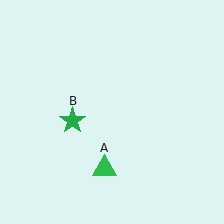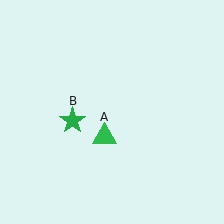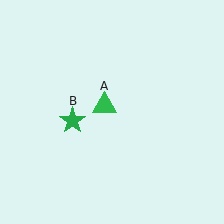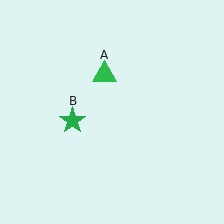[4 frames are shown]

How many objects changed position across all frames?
1 object changed position: green triangle (object A).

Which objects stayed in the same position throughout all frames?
Green star (object B) remained stationary.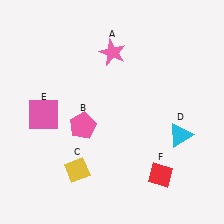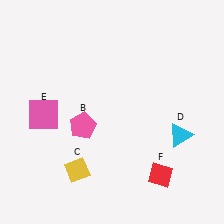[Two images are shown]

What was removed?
The pink star (A) was removed in Image 2.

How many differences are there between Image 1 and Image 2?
There is 1 difference between the two images.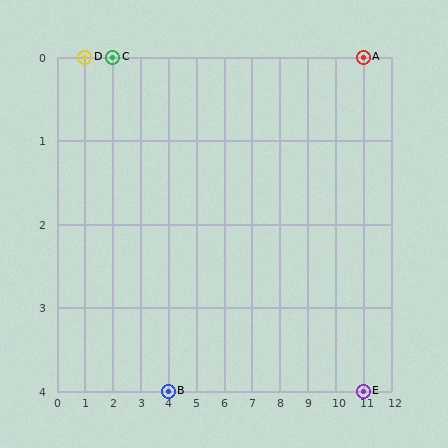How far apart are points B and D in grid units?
Points B and D are 3 columns and 4 rows apart (about 5.0 grid units diagonally).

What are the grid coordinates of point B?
Point B is at grid coordinates (4, 4).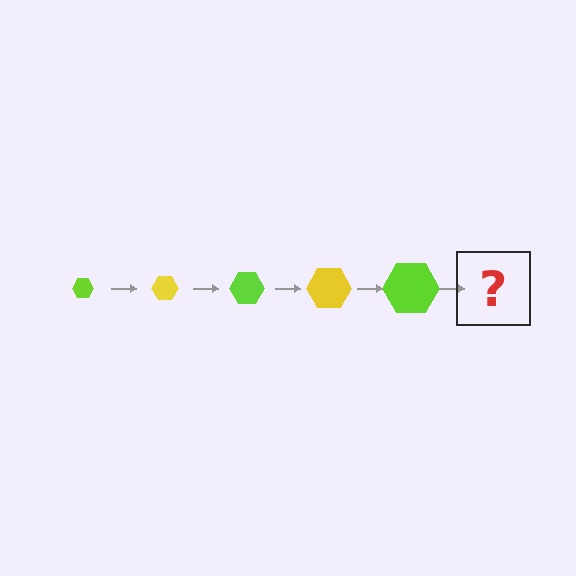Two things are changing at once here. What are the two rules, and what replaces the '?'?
The two rules are that the hexagon grows larger each step and the color cycles through lime and yellow. The '?' should be a yellow hexagon, larger than the previous one.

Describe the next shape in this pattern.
It should be a yellow hexagon, larger than the previous one.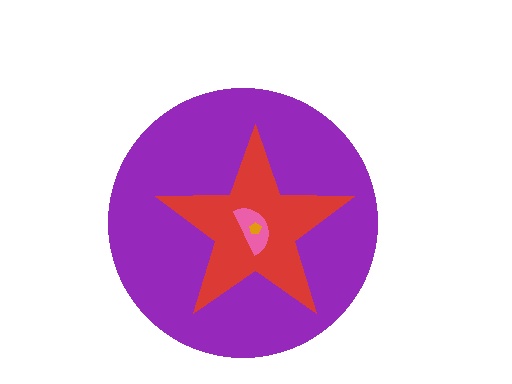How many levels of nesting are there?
4.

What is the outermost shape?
The purple circle.